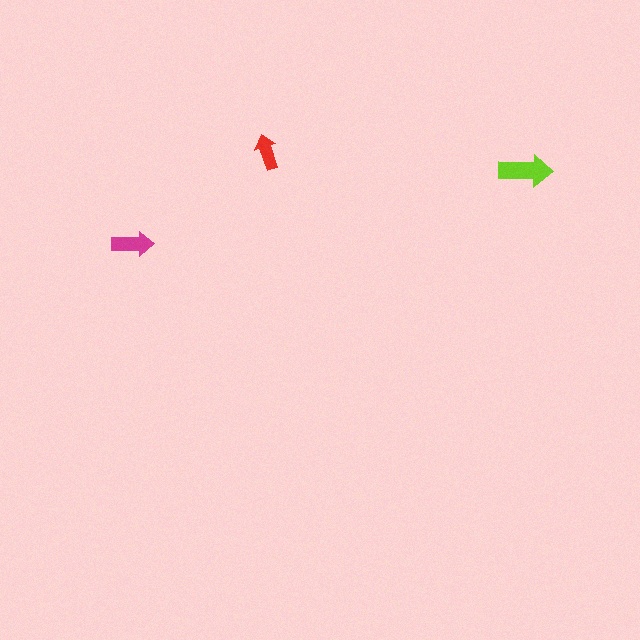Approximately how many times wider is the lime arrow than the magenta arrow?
About 1.5 times wider.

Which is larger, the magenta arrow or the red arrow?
The magenta one.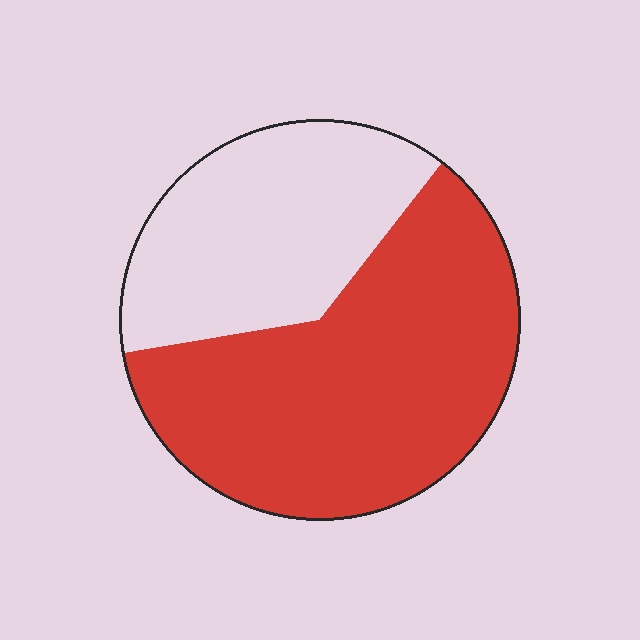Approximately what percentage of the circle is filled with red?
Approximately 60%.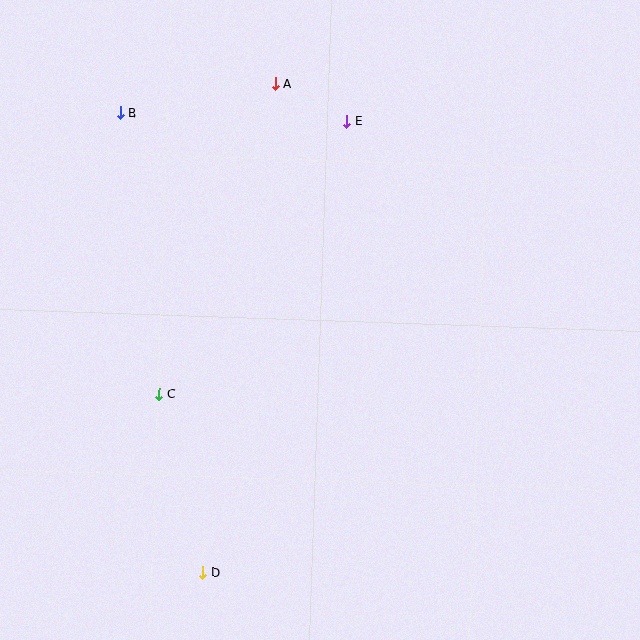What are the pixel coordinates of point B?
Point B is at (120, 113).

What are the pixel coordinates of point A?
Point A is at (275, 83).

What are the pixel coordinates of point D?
Point D is at (203, 572).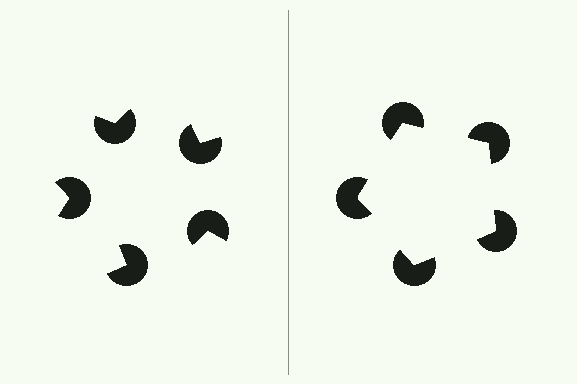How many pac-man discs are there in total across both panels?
10 — 5 on each side.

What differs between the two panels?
The pac-man discs are positioned identically on both sides; only the wedge orientations differ. On the right they align to a pentagon; on the left they are misaligned.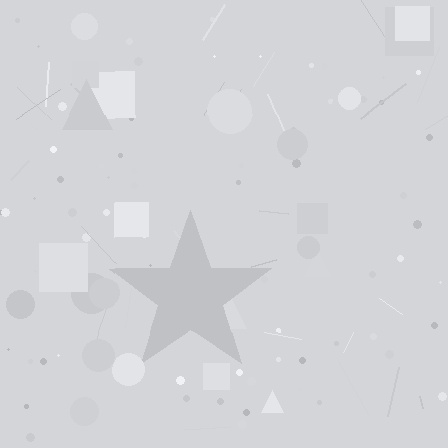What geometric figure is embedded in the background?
A star is embedded in the background.